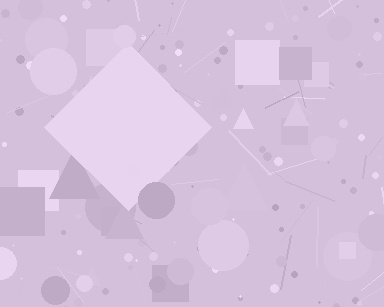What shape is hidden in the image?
A diamond is hidden in the image.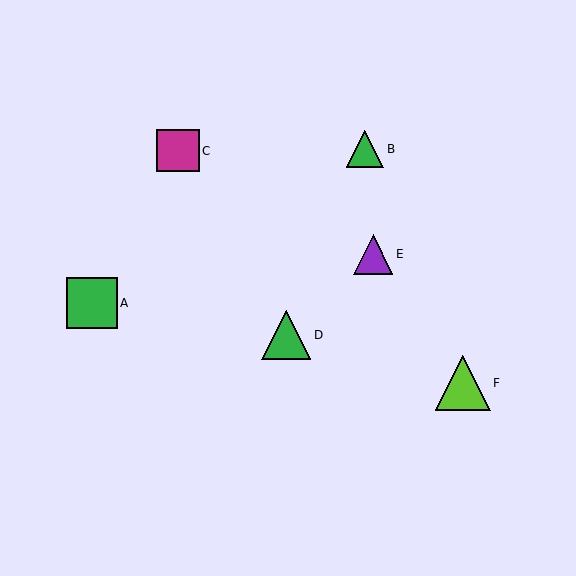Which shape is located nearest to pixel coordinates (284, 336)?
The green triangle (labeled D) at (286, 335) is nearest to that location.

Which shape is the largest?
The lime triangle (labeled F) is the largest.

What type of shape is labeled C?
Shape C is a magenta square.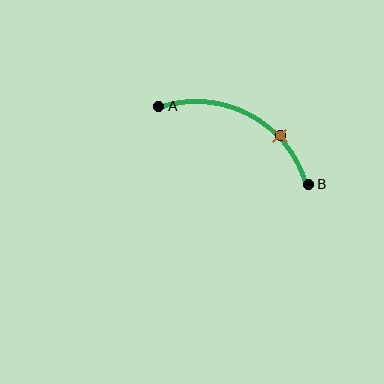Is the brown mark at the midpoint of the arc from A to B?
No. The brown mark lies on the arc but is closer to endpoint B. The arc midpoint would be at the point on the curve equidistant along the arc from both A and B.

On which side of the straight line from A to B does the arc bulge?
The arc bulges above the straight line connecting A and B.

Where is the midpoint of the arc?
The arc midpoint is the point on the curve farthest from the straight line joining A and B. It sits above that line.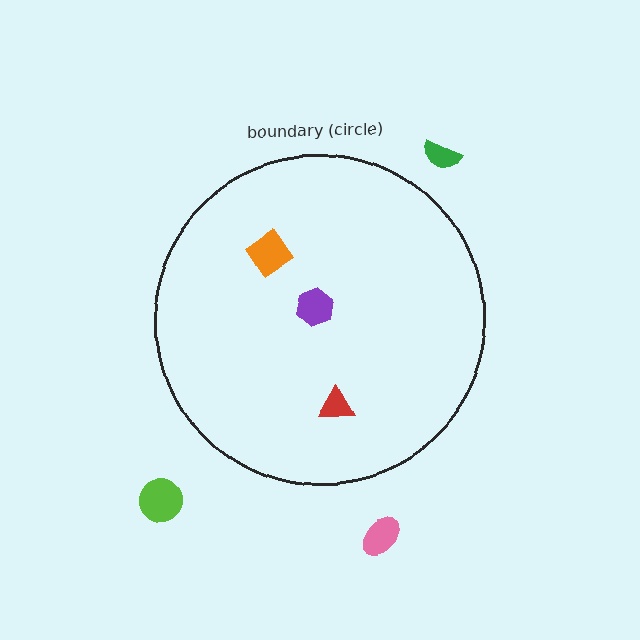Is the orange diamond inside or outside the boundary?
Inside.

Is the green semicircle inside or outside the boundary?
Outside.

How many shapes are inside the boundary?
3 inside, 3 outside.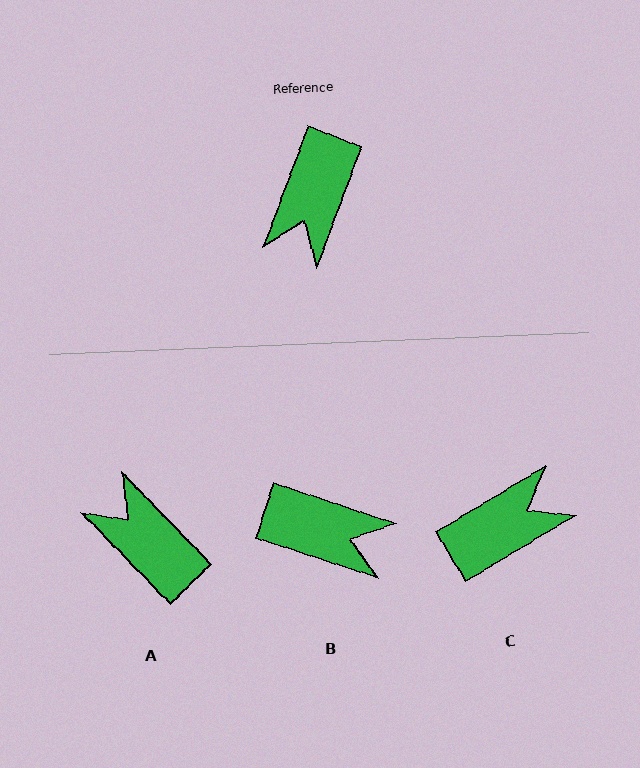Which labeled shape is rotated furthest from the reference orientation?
C, about 141 degrees away.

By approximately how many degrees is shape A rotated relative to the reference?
Approximately 115 degrees clockwise.